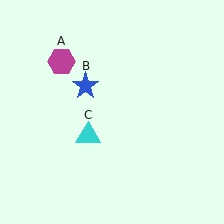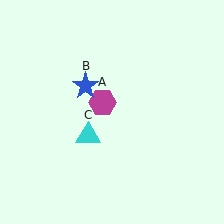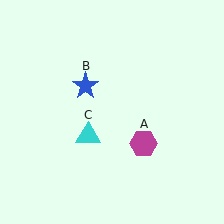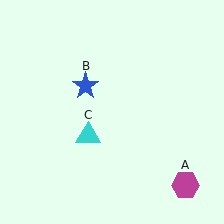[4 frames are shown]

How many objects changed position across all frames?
1 object changed position: magenta hexagon (object A).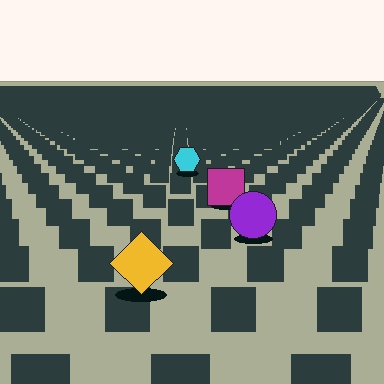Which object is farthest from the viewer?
The cyan hexagon is farthest from the viewer. It appears smaller and the ground texture around it is denser.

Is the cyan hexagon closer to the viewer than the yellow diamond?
No. The yellow diamond is closer — you can tell from the texture gradient: the ground texture is coarser near it.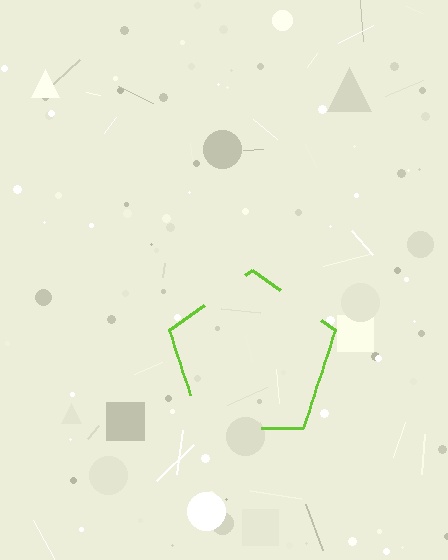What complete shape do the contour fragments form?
The contour fragments form a pentagon.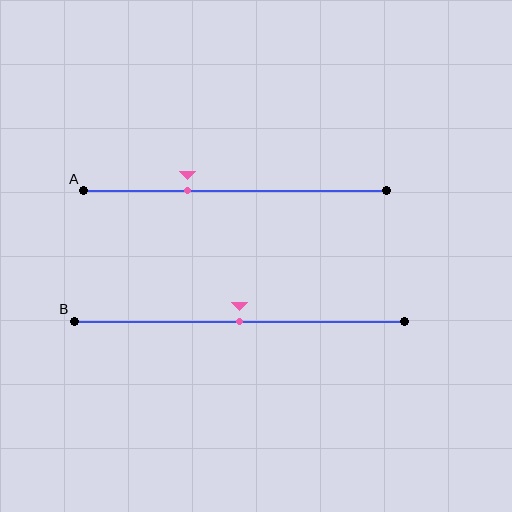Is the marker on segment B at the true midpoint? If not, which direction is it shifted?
Yes, the marker on segment B is at the true midpoint.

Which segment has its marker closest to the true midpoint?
Segment B has its marker closest to the true midpoint.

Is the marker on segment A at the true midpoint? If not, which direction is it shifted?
No, the marker on segment A is shifted to the left by about 15% of the segment length.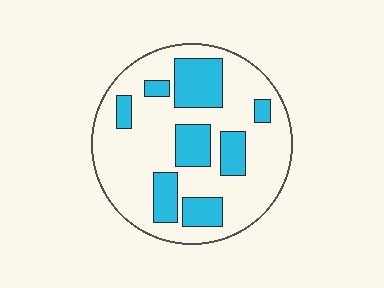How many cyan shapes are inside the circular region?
8.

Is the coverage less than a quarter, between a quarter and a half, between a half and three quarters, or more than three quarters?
Between a quarter and a half.